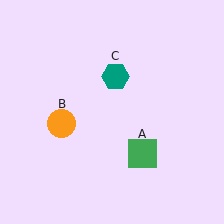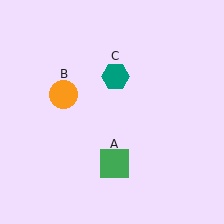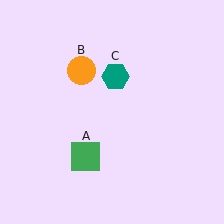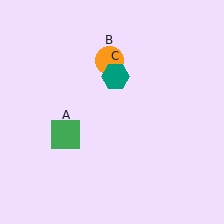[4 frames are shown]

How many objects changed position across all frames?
2 objects changed position: green square (object A), orange circle (object B).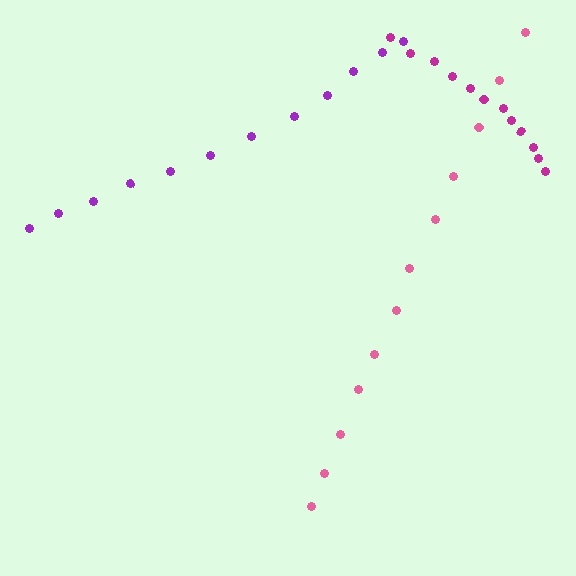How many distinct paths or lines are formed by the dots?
There are 3 distinct paths.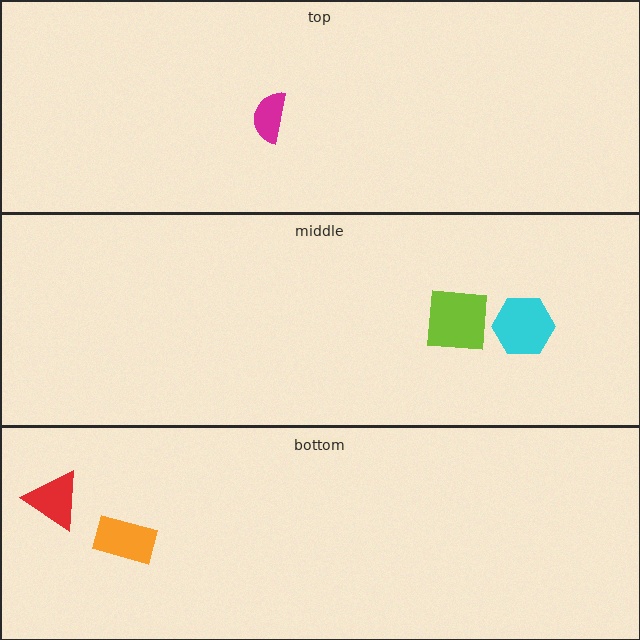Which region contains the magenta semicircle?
The top region.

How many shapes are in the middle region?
2.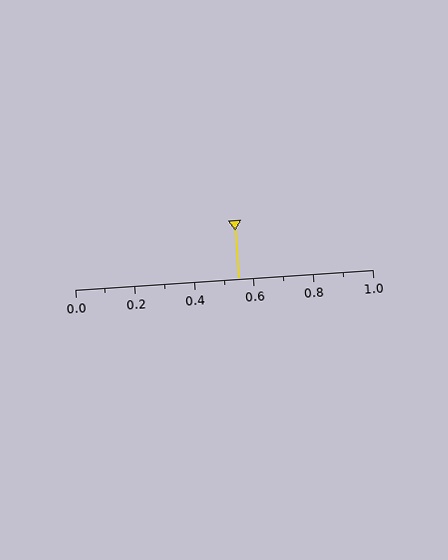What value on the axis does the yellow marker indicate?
The marker indicates approximately 0.55.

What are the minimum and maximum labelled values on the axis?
The axis runs from 0.0 to 1.0.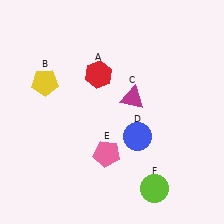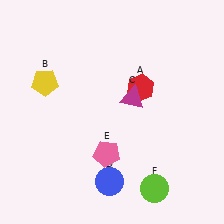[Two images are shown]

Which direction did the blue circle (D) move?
The blue circle (D) moved down.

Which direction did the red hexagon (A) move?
The red hexagon (A) moved right.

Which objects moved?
The objects that moved are: the red hexagon (A), the blue circle (D).